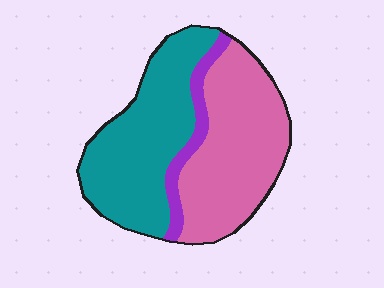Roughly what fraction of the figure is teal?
Teal covers about 45% of the figure.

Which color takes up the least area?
Purple, at roughly 10%.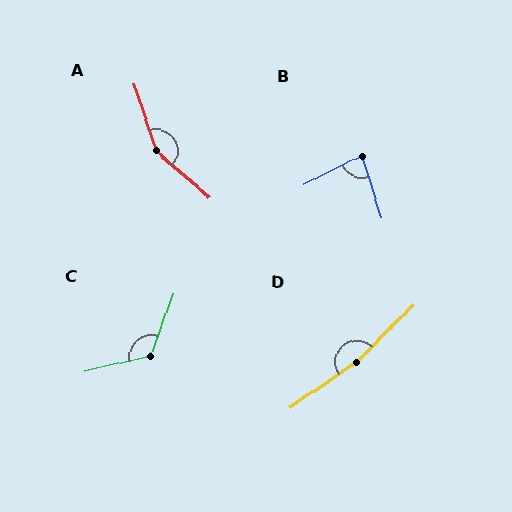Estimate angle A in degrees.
Approximately 150 degrees.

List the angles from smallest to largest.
B (80°), C (123°), A (150°), D (170°).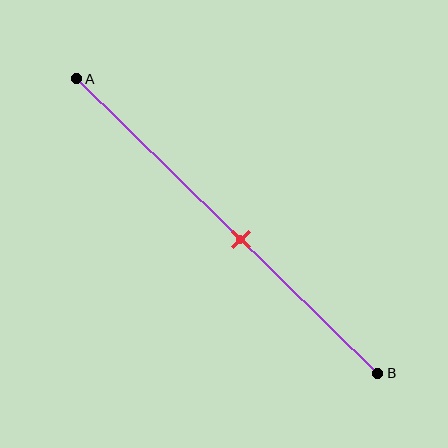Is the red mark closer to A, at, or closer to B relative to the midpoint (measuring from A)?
The red mark is closer to point B than the midpoint of segment AB.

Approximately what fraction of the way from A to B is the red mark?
The red mark is approximately 55% of the way from A to B.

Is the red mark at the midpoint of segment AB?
No, the mark is at about 55% from A, not at the 50% midpoint.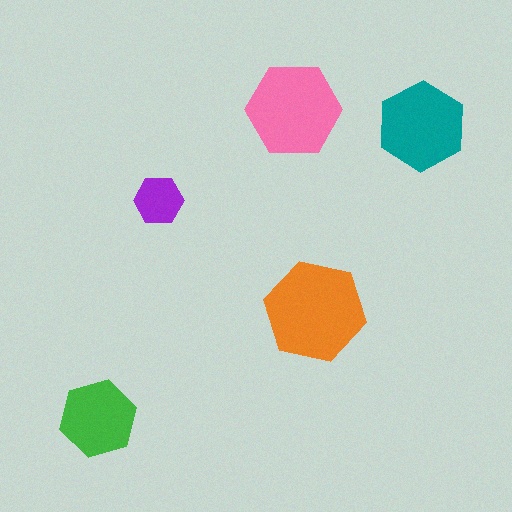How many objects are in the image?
There are 5 objects in the image.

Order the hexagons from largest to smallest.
the orange one, the pink one, the teal one, the green one, the purple one.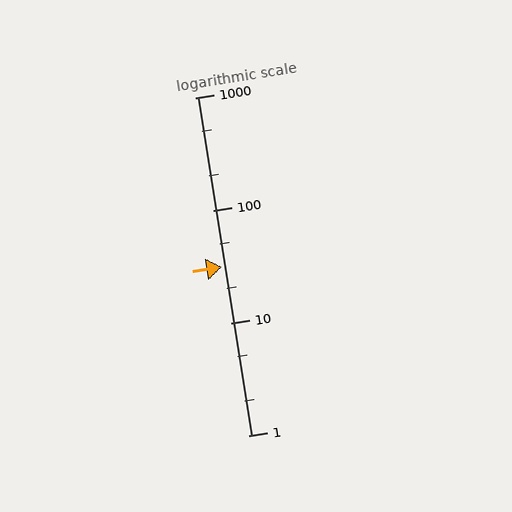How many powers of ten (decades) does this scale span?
The scale spans 3 decades, from 1 to 1000.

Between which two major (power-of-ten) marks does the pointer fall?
The pointer is between 10 and 100.